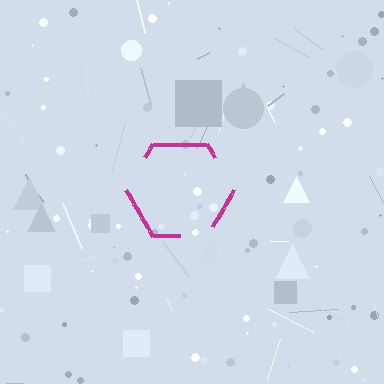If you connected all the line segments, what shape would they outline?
They would outline a hexagon.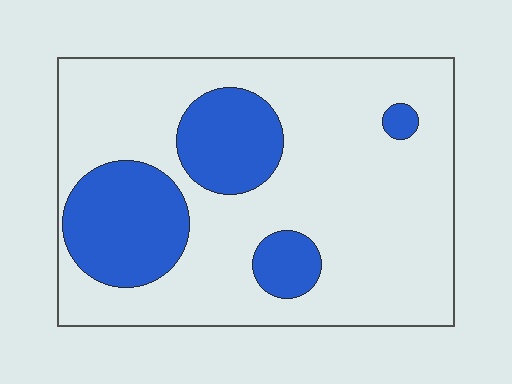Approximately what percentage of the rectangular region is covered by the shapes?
Approximately 25%.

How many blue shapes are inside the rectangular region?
4.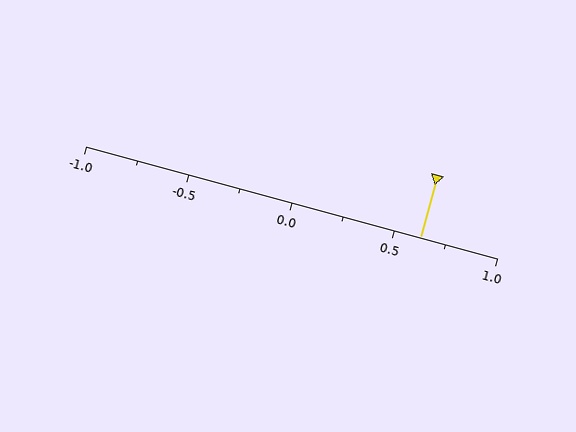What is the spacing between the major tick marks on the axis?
The major ticks are spaced 0.5 apart.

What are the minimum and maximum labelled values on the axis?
The axis runs from -1.0 to 1.0.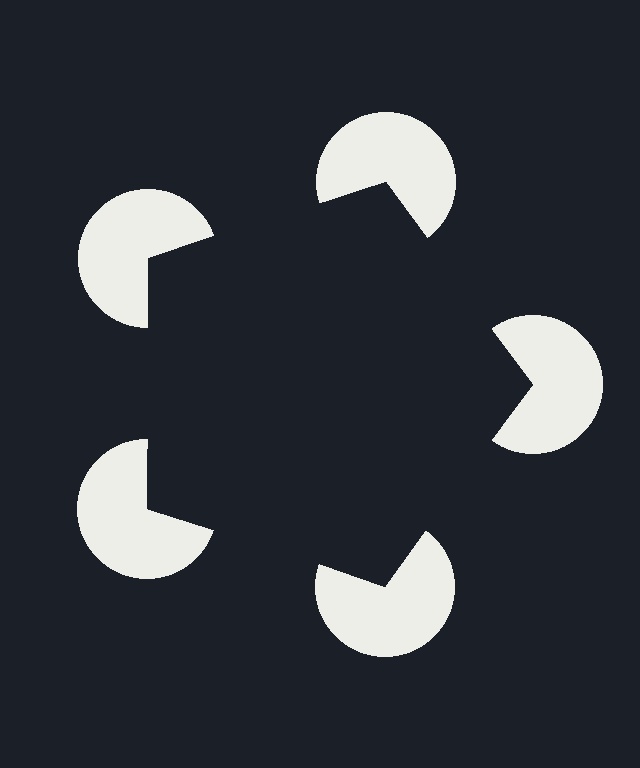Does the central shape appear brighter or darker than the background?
It typically appears slightly darker than the background, even though no actual brightness change is drawn.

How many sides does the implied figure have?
5 sides.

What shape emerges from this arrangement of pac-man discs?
An illusory pentagon — its edges are inferred from the aligned wedge cuts in the pac-man discs, not physically drawn.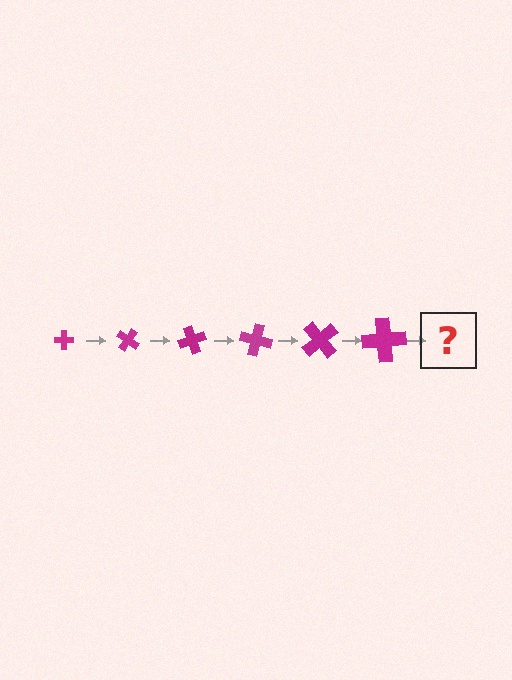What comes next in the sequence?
The next element should be a cross, larger than the previous one and rotated 210 degrees from the start.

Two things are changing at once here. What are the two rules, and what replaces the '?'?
The two rules are that the cross grows larger each step and it rotates 35 degrees each step. The '?' should be a cross, larger than the previous one and rotated 210 degrees from the start.